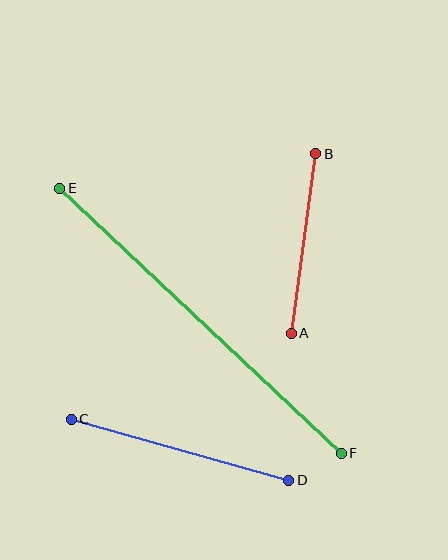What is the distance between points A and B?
The distance is approximately 181 pixels.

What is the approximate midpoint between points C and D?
The midpoint is at approximately (180, 450) pixels.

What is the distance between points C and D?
The distance is approximately 226 pixels.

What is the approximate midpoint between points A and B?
The midpoint is at approximately (304, 243) pixels.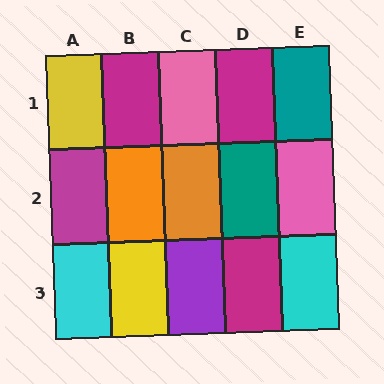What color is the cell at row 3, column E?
Cyan.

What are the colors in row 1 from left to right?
Yellow, magenta, pink, magenta, teal.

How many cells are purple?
1 cell is purple.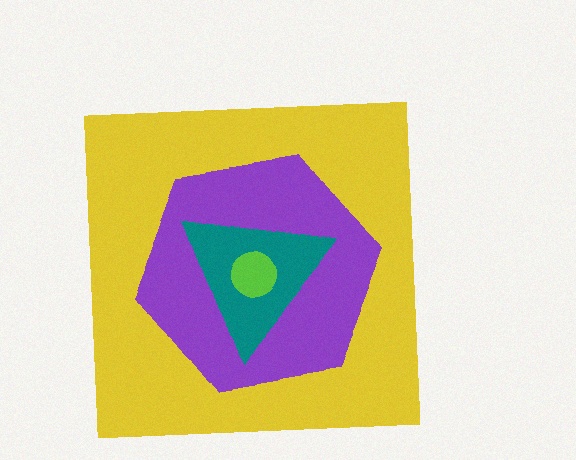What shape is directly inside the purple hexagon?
The teal triangle.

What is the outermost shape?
The yellow square.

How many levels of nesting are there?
4.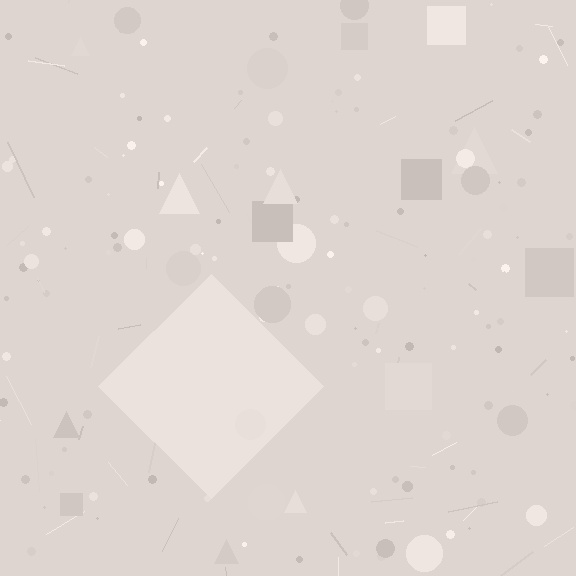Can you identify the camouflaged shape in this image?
The camouflaged shape is a diamond.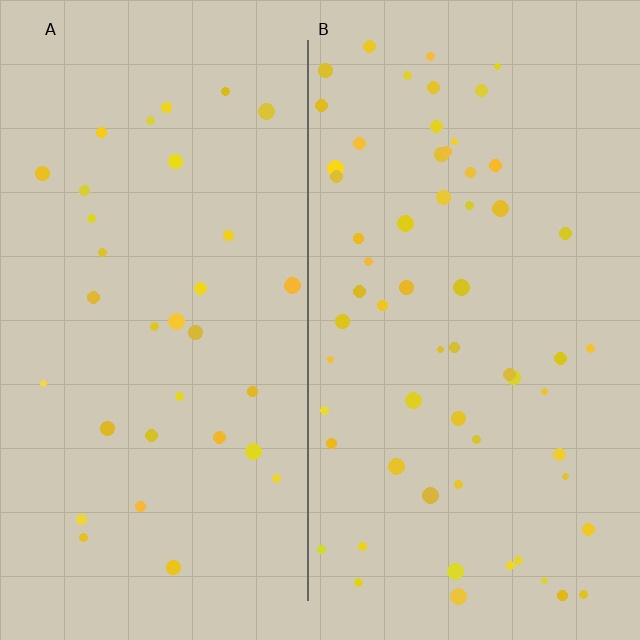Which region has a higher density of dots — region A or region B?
B (the right).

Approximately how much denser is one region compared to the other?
Approximately 1.8× — region B over region A.